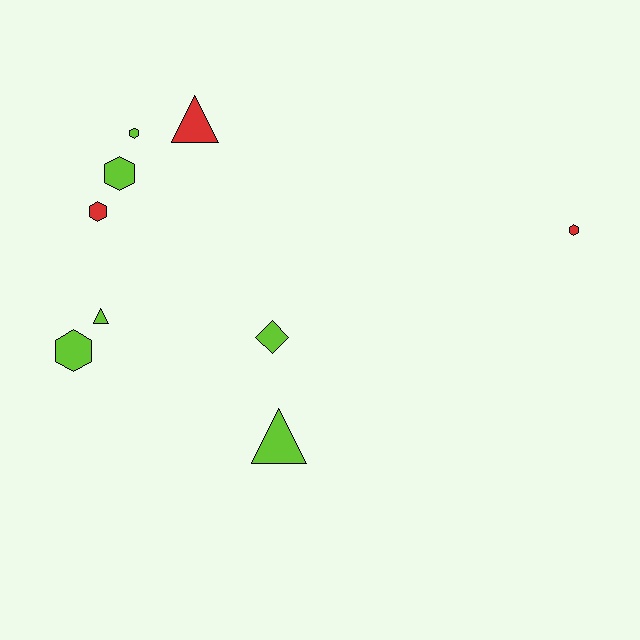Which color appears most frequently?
Lime, with 6 objects.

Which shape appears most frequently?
Hexagon, with 5 objects.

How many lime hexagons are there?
There are 3 lime hexagons.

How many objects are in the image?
There are 9 objects.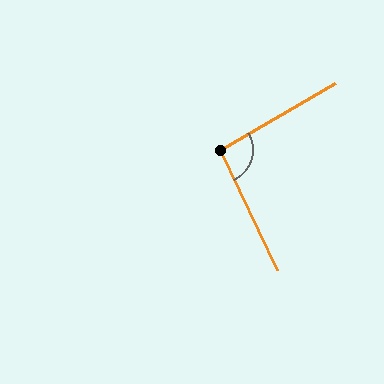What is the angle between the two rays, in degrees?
Approximately 95 degrees.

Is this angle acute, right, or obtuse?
It is approximately a right angle.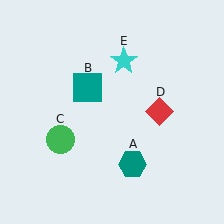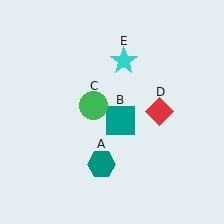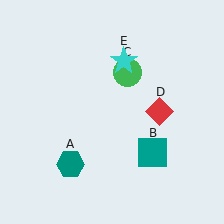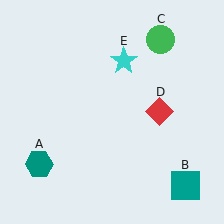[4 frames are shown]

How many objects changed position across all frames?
3 objects changed position: teal hexagon (object A), teal square (object B), green circle (object C).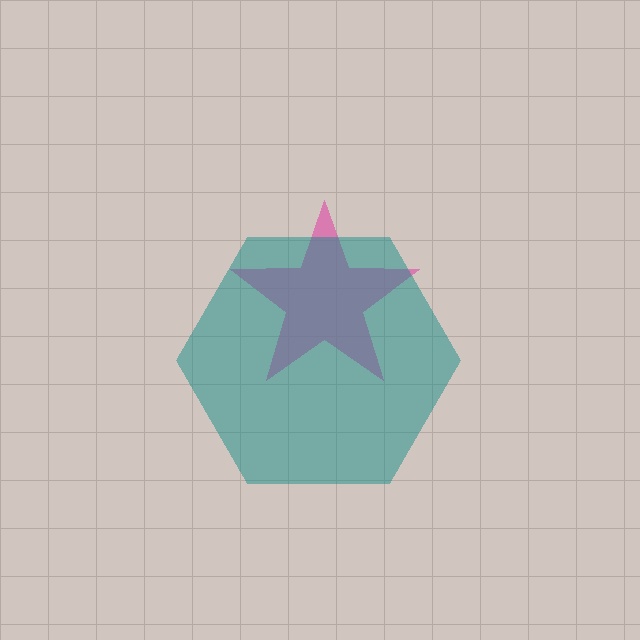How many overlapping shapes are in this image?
There are 2 overlapping shapes in the image.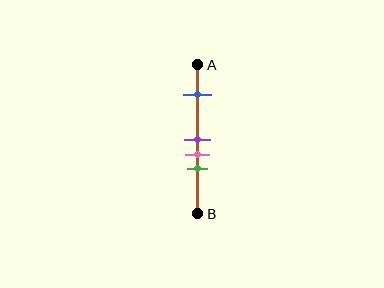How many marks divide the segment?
There are 4 marks dividing the segment.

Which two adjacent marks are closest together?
The purple and pink marks are the closest adjacent pair.